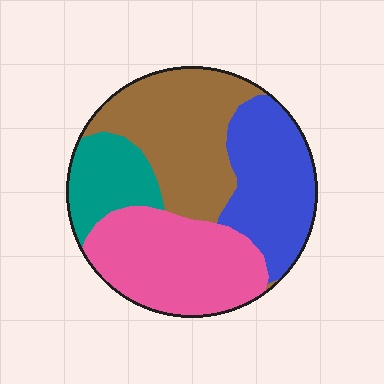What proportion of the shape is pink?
Pink takes up between a quarter and a half of the shape.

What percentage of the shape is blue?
Blue covers 25% of the shape.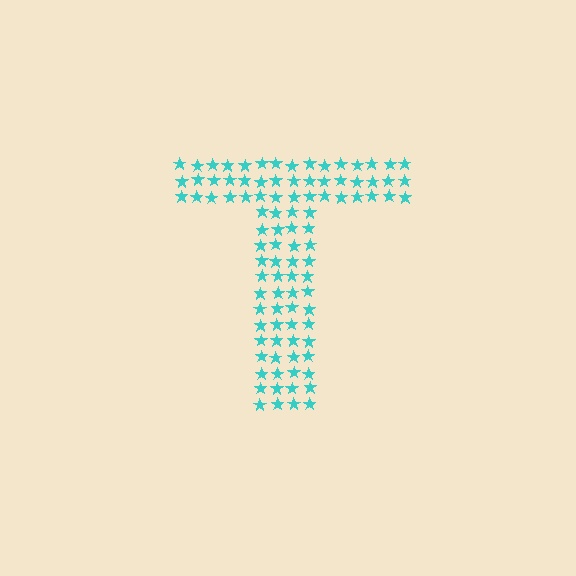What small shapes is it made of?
It is made of small stars.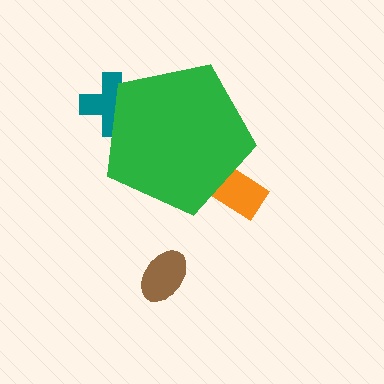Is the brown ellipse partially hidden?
No, the brown ellipse is fully visible.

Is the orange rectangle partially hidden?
Yes, the orange rectangle is partially hidden behind the green pentagon.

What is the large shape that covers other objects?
A green pentagon.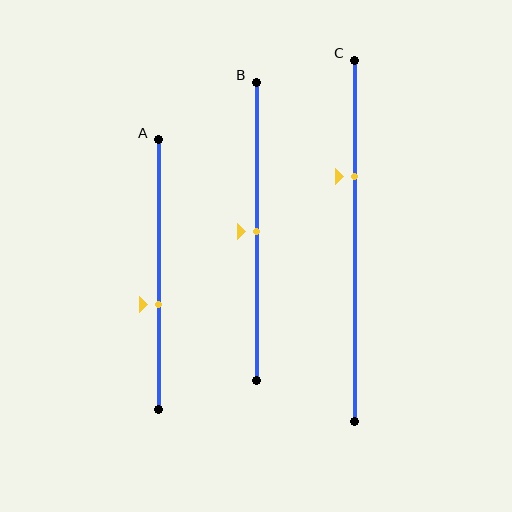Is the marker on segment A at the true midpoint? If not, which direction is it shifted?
No, the marker on segment A is shifted downward by about 11% of the segment length.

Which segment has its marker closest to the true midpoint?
Segment B has its marker closest to the true midpoint.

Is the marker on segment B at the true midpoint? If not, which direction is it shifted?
Yes, the marker on segment B is at the true midpoint.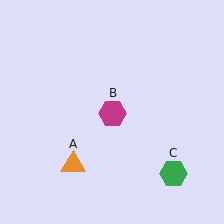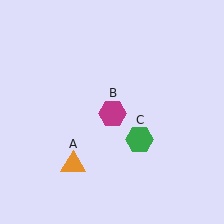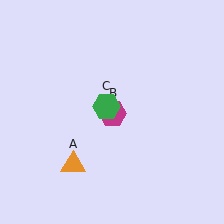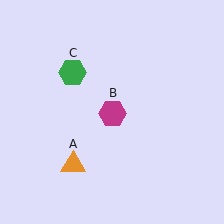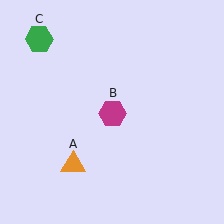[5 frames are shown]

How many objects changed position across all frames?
1 object changed position: green hexagon (object C).